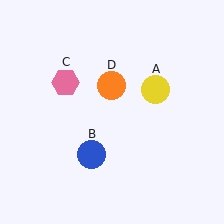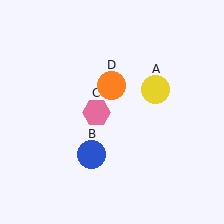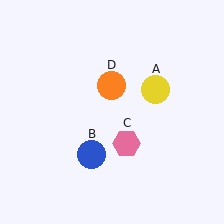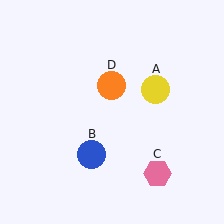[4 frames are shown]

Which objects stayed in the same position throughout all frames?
Yellow circle (object A) and blue circle (object B) and orange circle (object D) remained stationary.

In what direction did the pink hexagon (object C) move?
The pink hexagon (object C) moved down and to the right.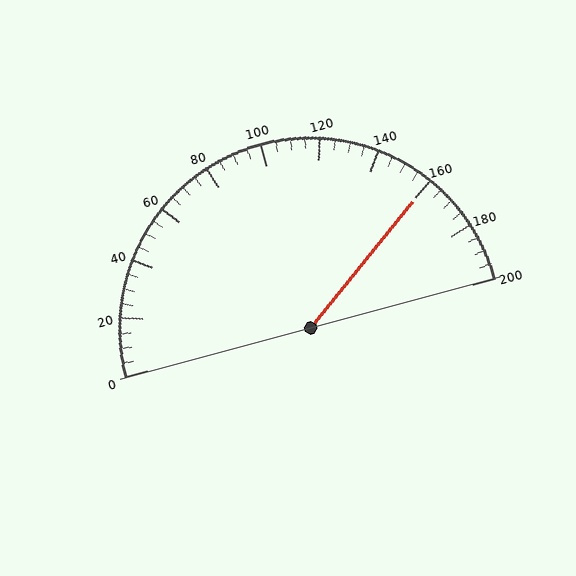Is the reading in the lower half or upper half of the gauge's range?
The reading is in the upper half of the range (0 to 200).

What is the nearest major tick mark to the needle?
The nearest major tick mark is 160.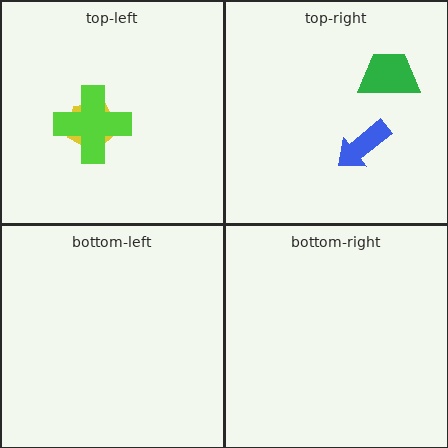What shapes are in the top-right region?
The blue arrow, the green trapezoid.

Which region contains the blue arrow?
The top-right region.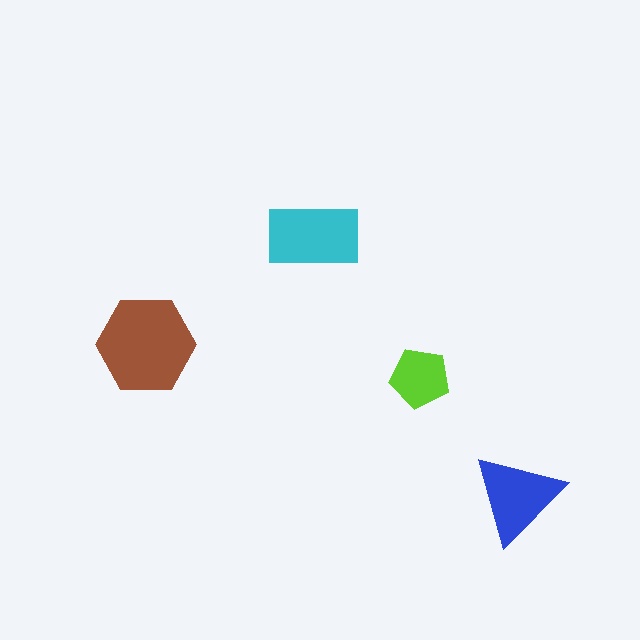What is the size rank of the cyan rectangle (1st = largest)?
2nd.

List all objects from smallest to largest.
The lime pentagon, the blue triangle, the cyan rectangle, the brown hexagon.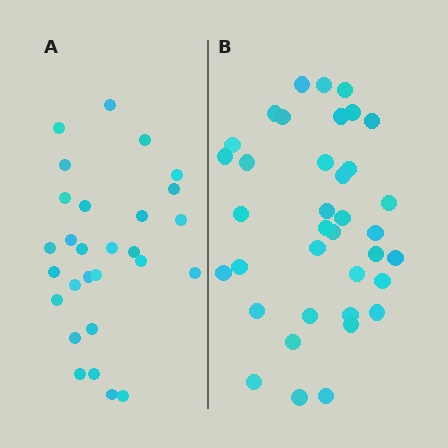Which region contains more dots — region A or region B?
Region B (the right region) has more dots.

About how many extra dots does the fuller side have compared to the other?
Region B has roughly 8 or so more dots than region A.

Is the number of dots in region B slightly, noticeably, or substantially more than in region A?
Region B has noticeably more, but not dramatically so. The ratio is roughly 1.3 to 1.